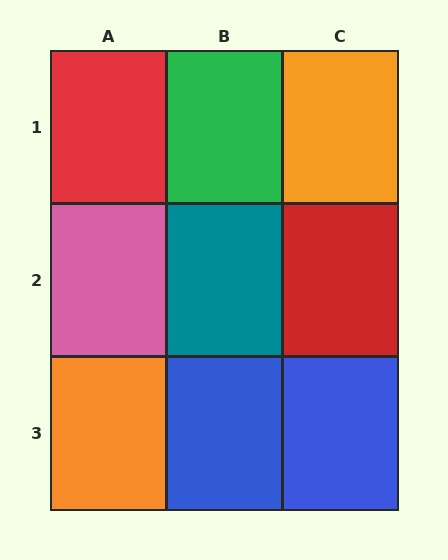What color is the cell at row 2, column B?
Teal.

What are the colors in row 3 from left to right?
Orange, blue, blue.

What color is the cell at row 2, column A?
Pink.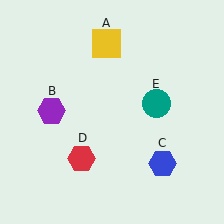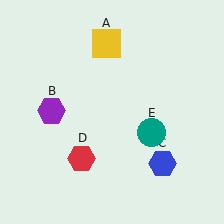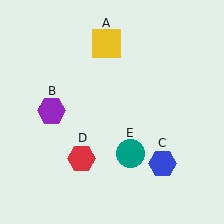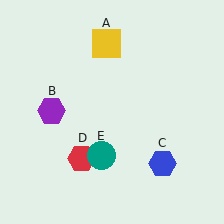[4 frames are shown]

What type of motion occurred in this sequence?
The teal circle (object E) rotated clockwise around the center of the scene.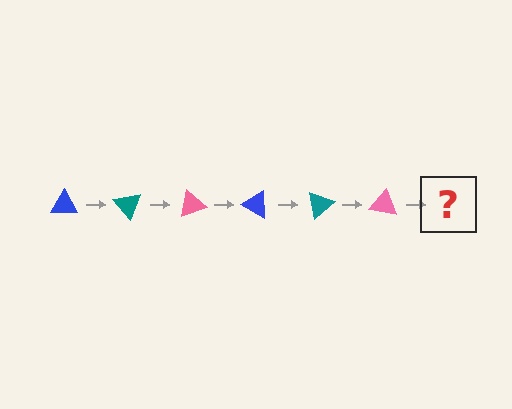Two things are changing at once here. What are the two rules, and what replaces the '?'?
The two rules are that it rotates 50 degrees each step and the color cycles through blue, teal, and pink. The '?' should be a blue triangle, rotated 300 degrees from the start.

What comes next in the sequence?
The next element should be a blue triangle, rotated 300 degrees from the start.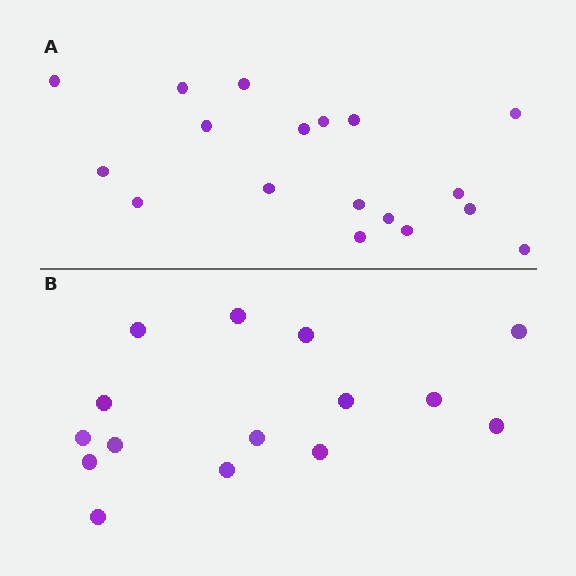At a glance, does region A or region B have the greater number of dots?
Region A (the top region) has more dots.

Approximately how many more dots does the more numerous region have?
Region A has just a few more — roughly 2 or 3 more dots than region B.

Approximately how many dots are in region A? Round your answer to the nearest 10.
About 20 dots. (The exact count is 18, which rounds to 20.)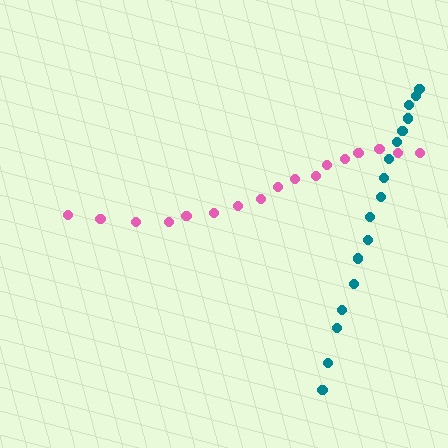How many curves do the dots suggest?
There are 2 distinct paths.